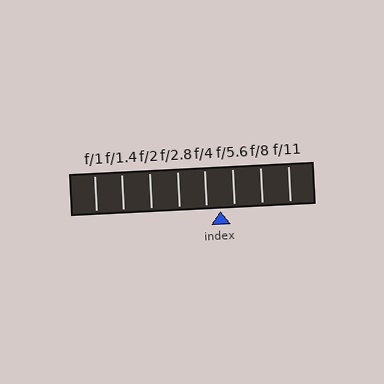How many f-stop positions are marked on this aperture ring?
There are 8 f-stop positions marked.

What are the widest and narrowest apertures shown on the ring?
The widest aperture shown is f/1 and the narrowest is f/11.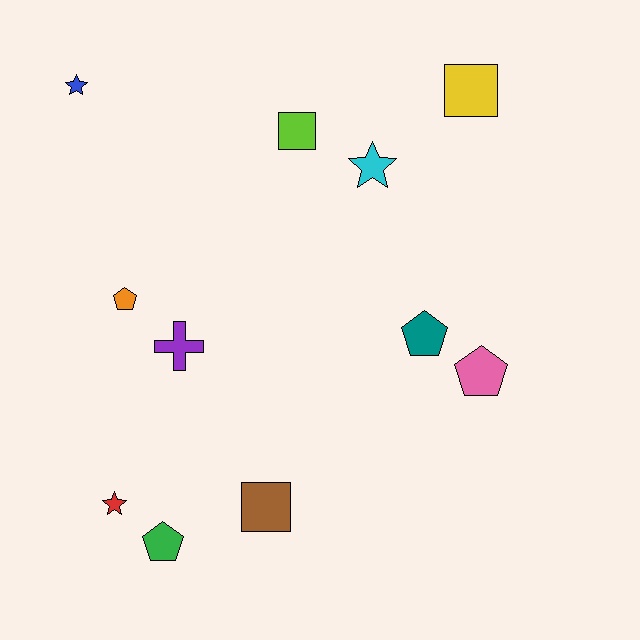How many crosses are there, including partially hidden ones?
There is 1 cross.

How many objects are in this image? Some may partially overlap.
There are 11 objects.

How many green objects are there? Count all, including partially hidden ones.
There is 1 green object.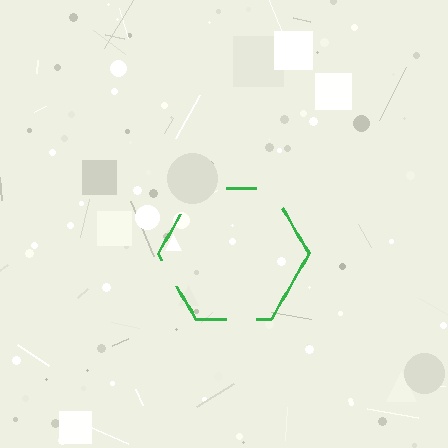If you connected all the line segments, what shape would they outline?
They would outline a hexagon.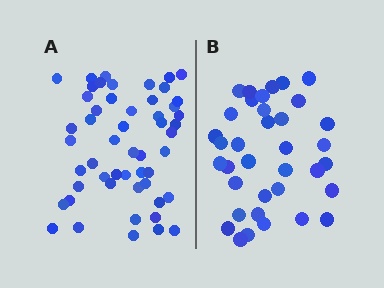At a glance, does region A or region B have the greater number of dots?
Region A (the left region) has more dots.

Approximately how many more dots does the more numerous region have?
Region A has approximately 15 more dots than region B.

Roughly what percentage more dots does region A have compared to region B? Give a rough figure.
About 45% more.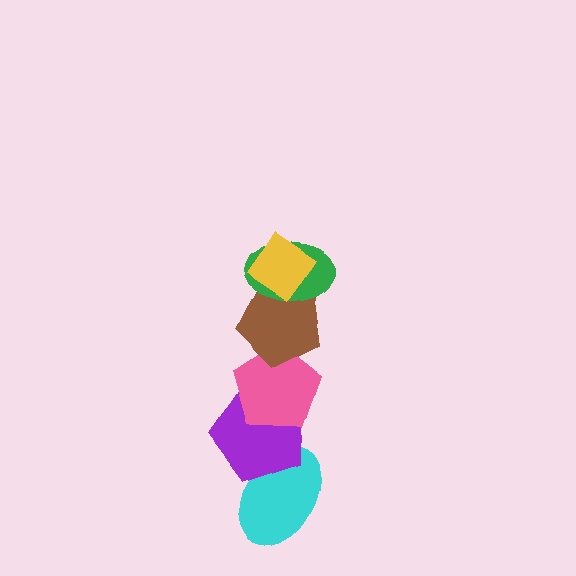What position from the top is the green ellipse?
The green ellipse is 2nd from the top.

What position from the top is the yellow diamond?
The yellow diamond is 1st from the top.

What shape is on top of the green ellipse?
The yellow diamond is on top of the green ellipse.